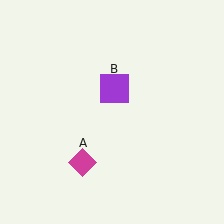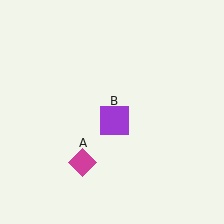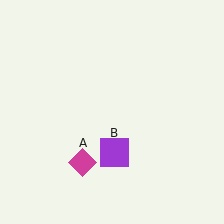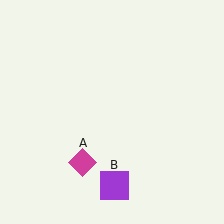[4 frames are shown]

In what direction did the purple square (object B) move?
The purple square (object B) moved down.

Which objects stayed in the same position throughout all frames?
Magenta diamond (object A) remained stationary.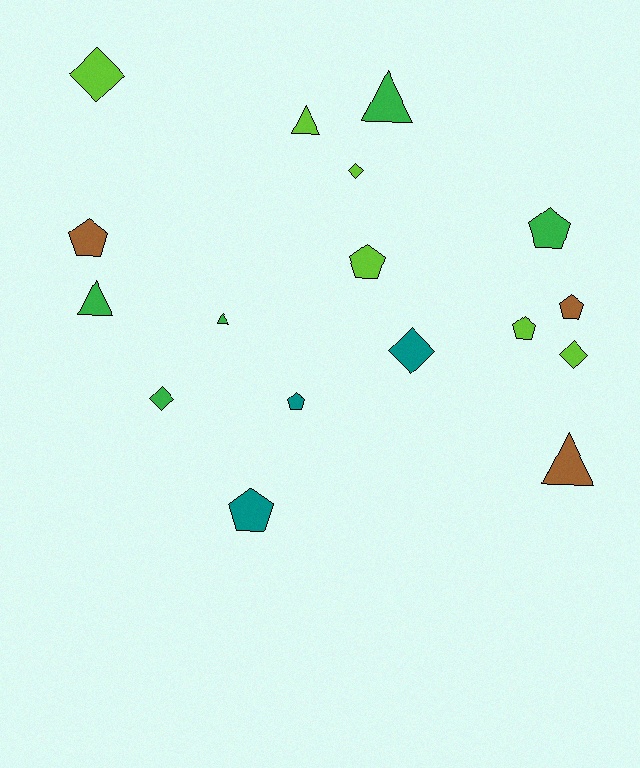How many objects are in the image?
There are 17 objects.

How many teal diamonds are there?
There is 1 teal diamond.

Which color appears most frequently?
Lime, with 6 objects.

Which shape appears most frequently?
Pentagon, with 7 objects.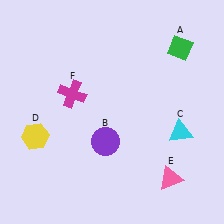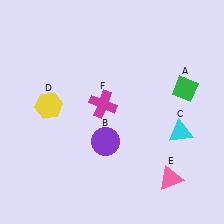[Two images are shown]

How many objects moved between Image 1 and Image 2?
3 objects moved between the two images.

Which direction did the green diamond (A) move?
The green diamond (A) moved down.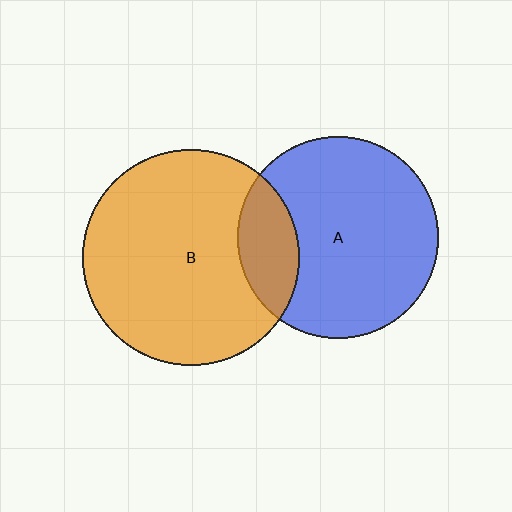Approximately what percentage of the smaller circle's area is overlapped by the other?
Approximately 20%.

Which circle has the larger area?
Circle B (orange).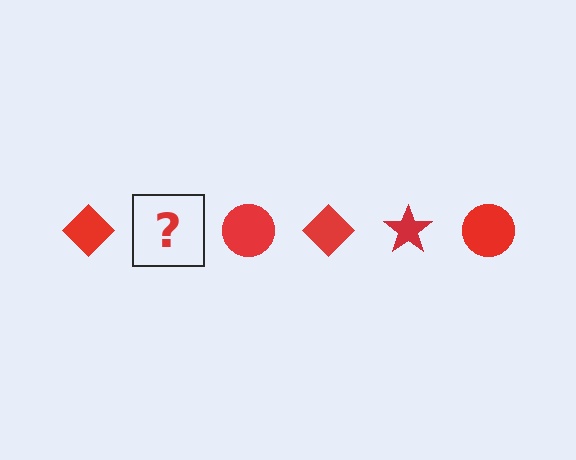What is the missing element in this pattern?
The missing element is a red star.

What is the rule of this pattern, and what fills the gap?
The rule is that the pattern cycles through diamond, star, circle shapes in red. The gap should be filled with a red star.